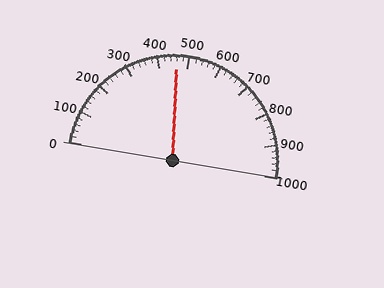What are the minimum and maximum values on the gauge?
The gauge ranges from 0 to 1000.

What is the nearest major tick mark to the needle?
The nearest major tick mark is 500.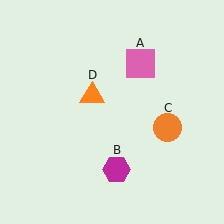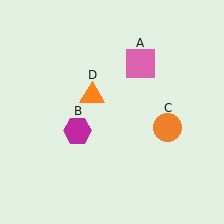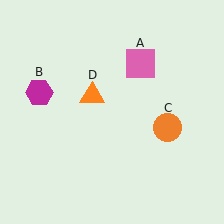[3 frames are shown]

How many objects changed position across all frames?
1 object changed position: magenta hexagon (object B).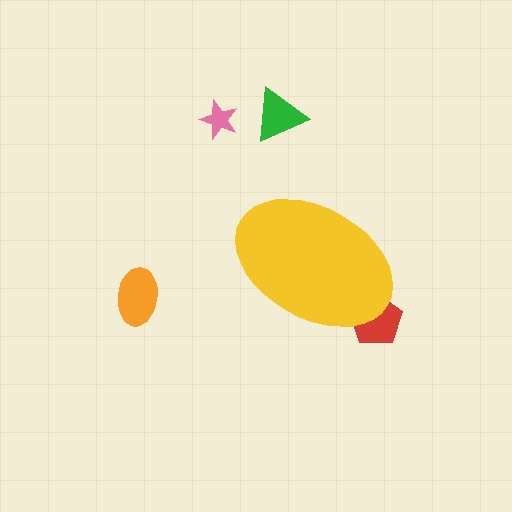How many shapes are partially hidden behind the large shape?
1 shape is partially hidden.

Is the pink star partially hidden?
No, the pink star is fully visible.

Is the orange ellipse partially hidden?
No, the orange ellipse is fully visible.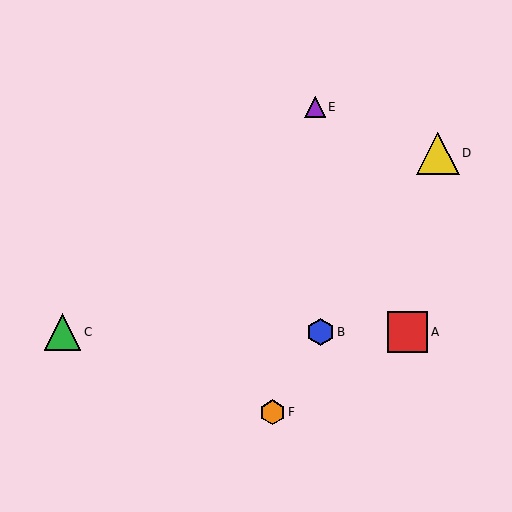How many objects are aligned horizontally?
3 objects (A, B, C) are aligned horizontally.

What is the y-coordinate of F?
Object F is at y≈412.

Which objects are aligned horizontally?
Objects A, B, C are aligned horizontally.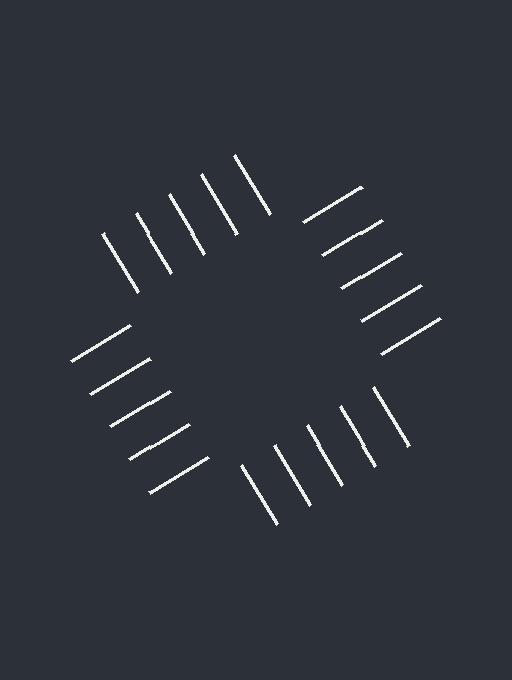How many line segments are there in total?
20 — 5 along each of the 4 edges.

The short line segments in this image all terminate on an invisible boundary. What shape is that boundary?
An illusory square — the line segments terminate on its edges but no continuous stroke is drawn.